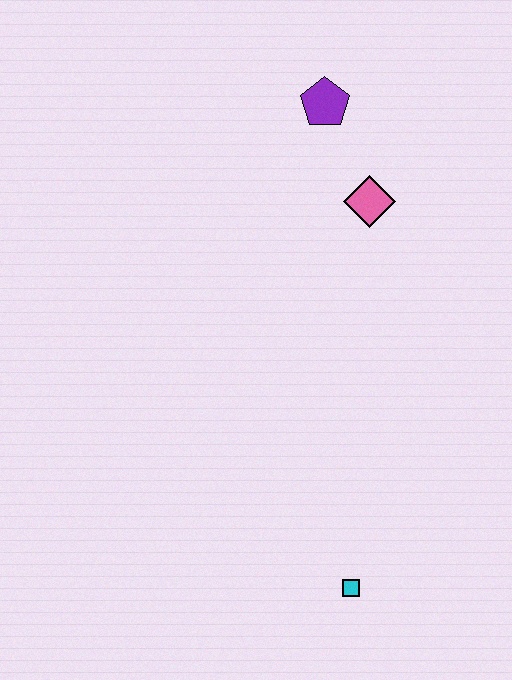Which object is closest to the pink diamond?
The purple pentagon is closest to the pink diamond.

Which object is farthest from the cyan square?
The purple pentagon is farthest from the cyan square.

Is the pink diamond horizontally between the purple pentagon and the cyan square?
No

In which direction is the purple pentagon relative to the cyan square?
The purple pentagon is above the cyan square.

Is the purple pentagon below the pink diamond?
No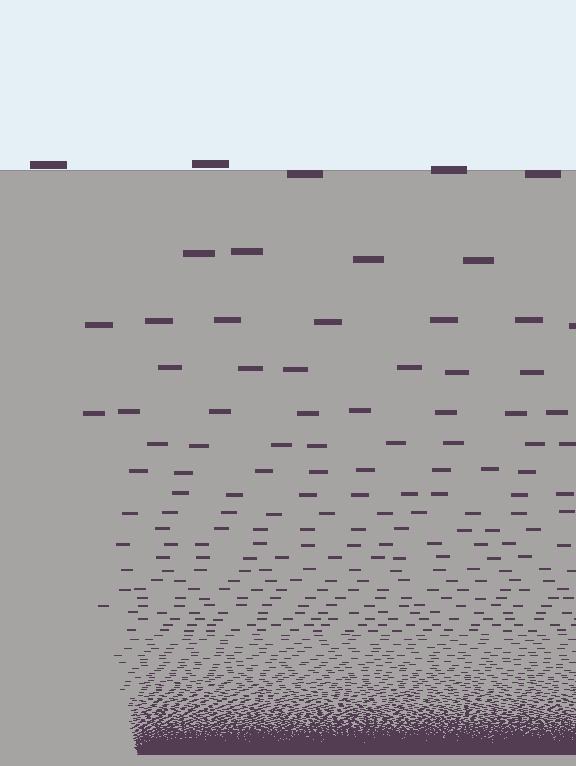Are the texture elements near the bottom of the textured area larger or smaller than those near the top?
Smaller. The gradient is inverted — elements near the bottom are smaller and denser.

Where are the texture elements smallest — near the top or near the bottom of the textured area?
Near the bottom.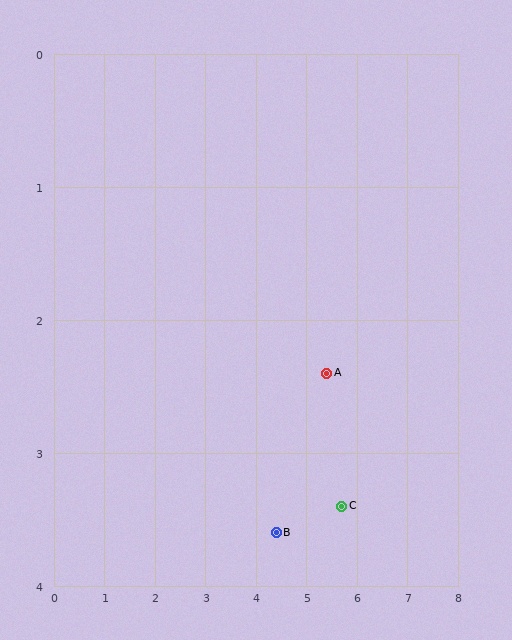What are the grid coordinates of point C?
Point C is at approximately (5.7, 3.4).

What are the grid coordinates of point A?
Point A is at approximately (5.4, 2.4).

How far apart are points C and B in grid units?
Points C and B are about 1.3 grid units apart.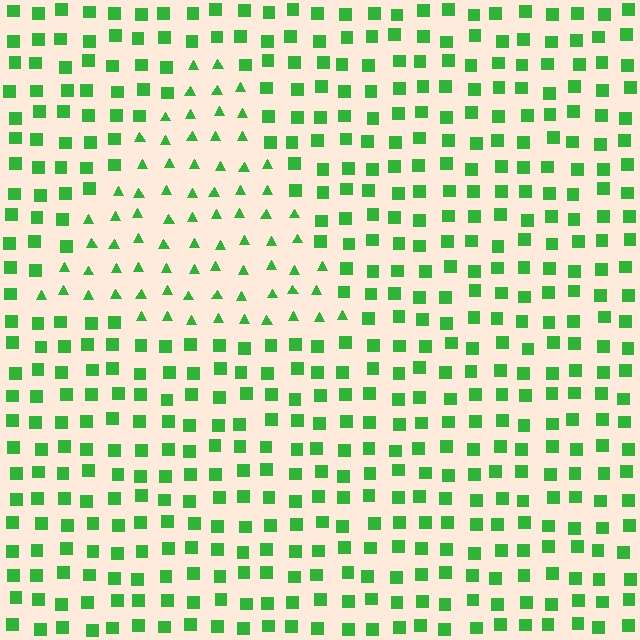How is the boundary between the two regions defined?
The boundary is defined by a change in element shape: triangles inside vs. squares outside. All elements share the same color and spacing.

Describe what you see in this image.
The image is filled with small green elements arranged in a uniform grid. A triangle-shaped region contains triangles, while the surrounding area contains squares. The boundary is defined purely by the change in element shape.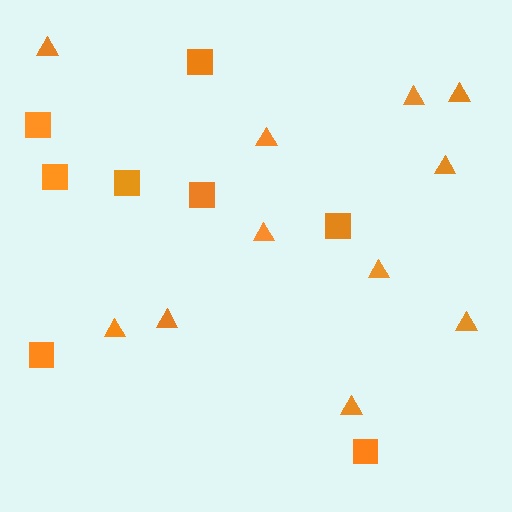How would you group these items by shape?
There are 2 groups: one group of squares (8) and one group of triangles (11).